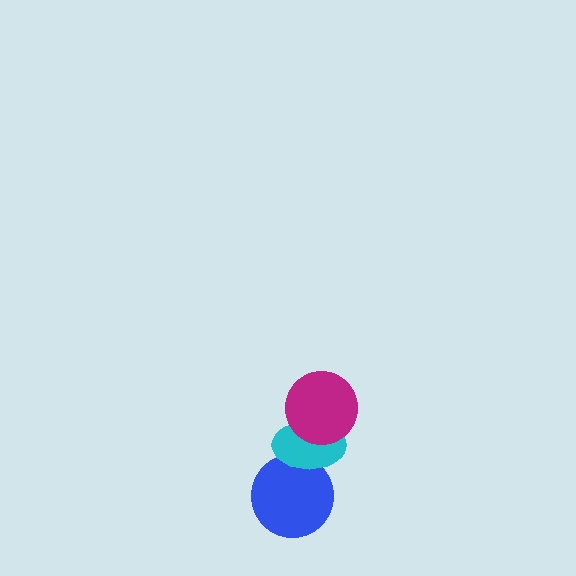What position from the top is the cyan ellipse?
The cyan ellipse is 2nd from the top.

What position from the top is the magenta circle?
The magenta circle is 1st from the top.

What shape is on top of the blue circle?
The cyan ellipse is on top of the blue circle.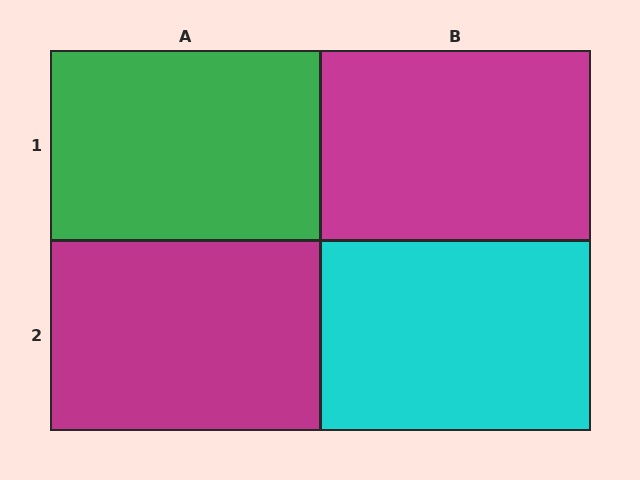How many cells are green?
1 cell is green.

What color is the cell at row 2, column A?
Magenta.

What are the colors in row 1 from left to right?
Green, magenta.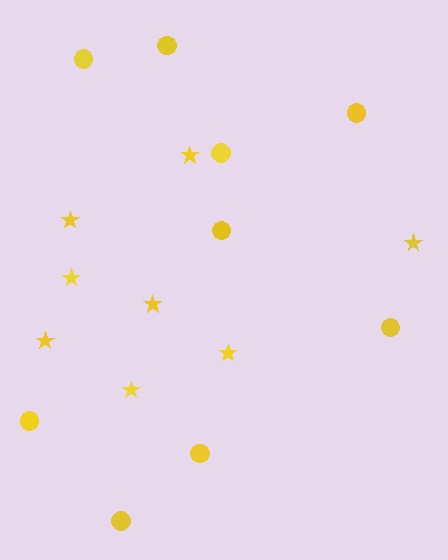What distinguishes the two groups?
There are 2 groups: one group of circles (9) and one group of stars (8).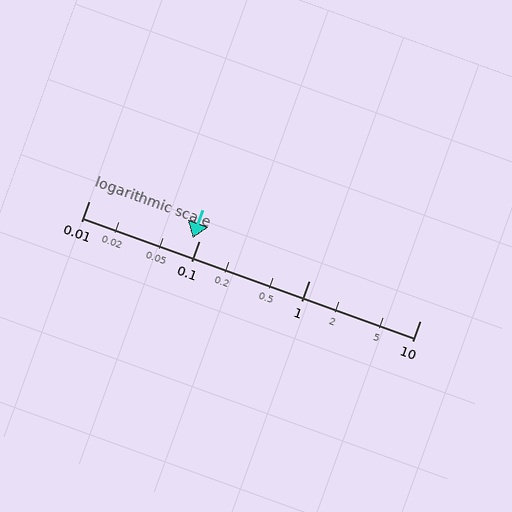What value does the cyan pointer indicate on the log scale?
The pointer indicates approximately 0.087.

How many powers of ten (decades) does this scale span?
The scale spans 3 decades, from 0.01 to 10.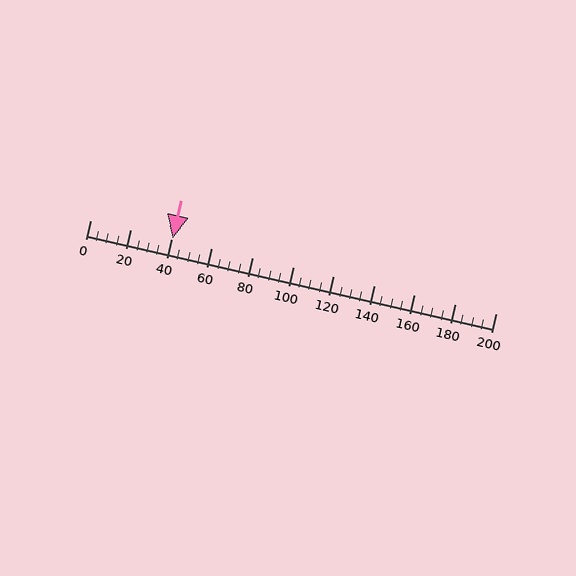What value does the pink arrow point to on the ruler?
The pink arrow points to approximately 41.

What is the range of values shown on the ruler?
The ruler shows values from 0 to 200.